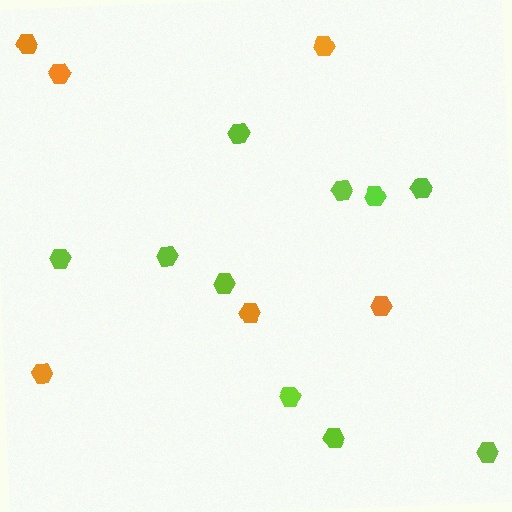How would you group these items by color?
There are 2 groups: one group of lime hexagons (10) and one group of orange hexagons (6).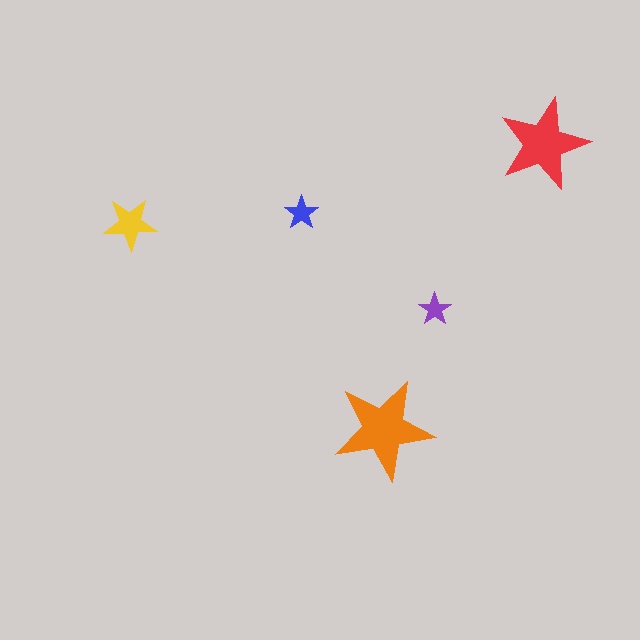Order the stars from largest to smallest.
the orange one, the red one, the yellow one, the blue one, the purple one.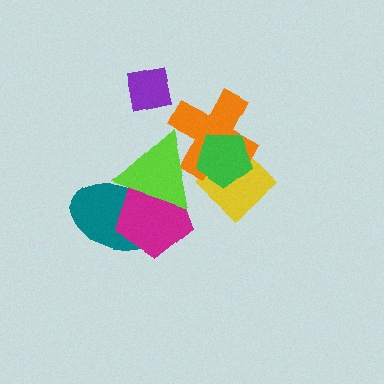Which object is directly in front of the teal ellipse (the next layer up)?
The magenta pentagon is directly in front of the teal ellipse.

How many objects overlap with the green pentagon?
2 objects overlap with the green pentagon.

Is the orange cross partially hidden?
Yes, it is partially covered by another shape.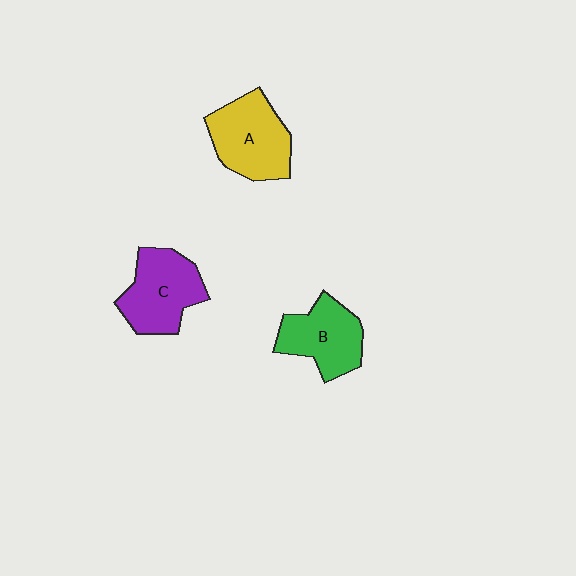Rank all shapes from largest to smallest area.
From largest to smallest: A (yellow), C (purple), B (green).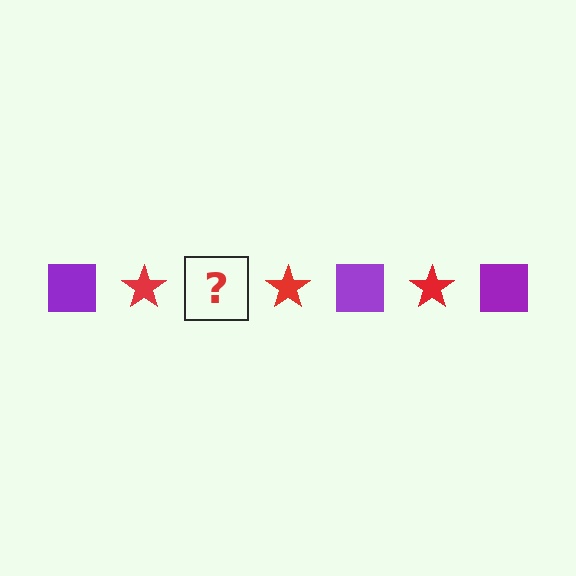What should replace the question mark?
The question mark should be replaced with a purple square.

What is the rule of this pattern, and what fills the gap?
The rule is that the pattern alternates between purple square and red star. The gap should be filled with a purple square.